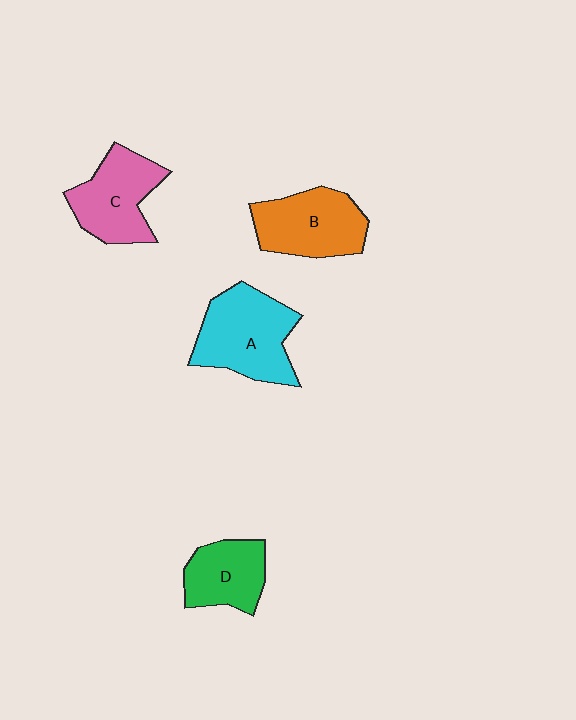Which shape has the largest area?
Shape A (cyan).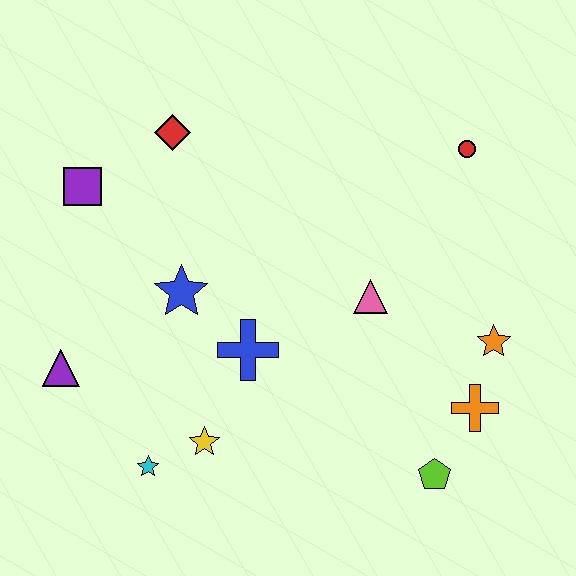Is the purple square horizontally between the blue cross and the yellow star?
No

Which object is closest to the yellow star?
The cyan star is closest to the yellow star.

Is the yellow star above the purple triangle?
No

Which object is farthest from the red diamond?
The lime pentagon is farthest from the red diamond.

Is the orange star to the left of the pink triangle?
No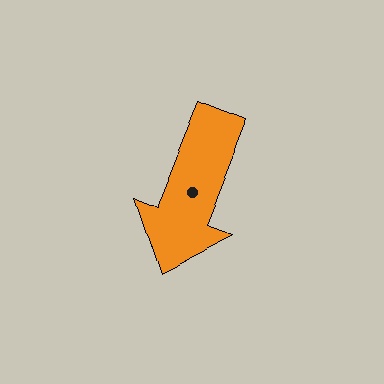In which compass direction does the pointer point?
South.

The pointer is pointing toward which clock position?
Roughly 7 o'clock.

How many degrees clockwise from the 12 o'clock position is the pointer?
Approximately 202 degrees.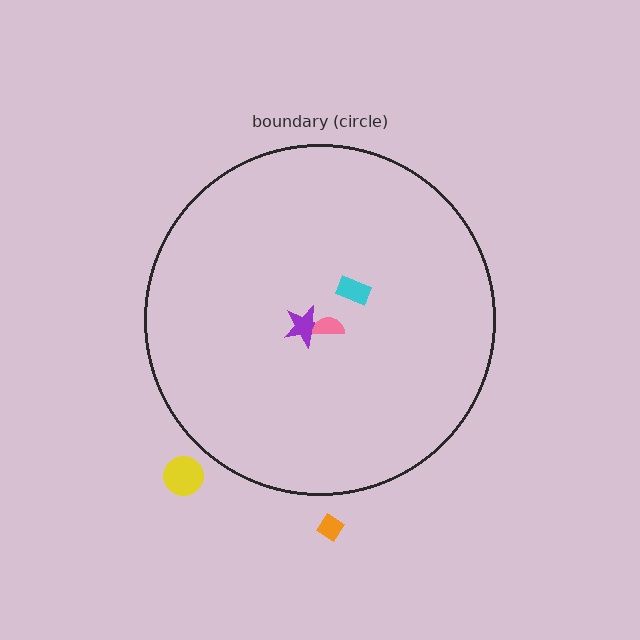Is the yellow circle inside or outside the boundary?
Outside.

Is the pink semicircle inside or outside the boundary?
Inside.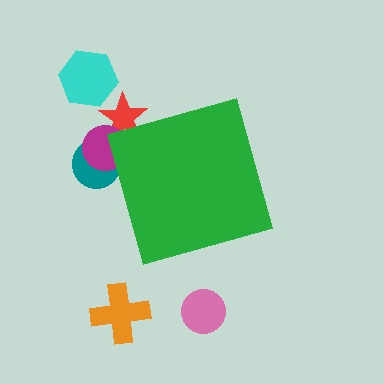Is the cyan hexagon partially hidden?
No, the cyan hexagon is fully visible.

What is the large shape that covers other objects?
A green diamond.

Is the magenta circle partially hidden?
Yes, the magenta circle is partially hidden behind the green diamond.